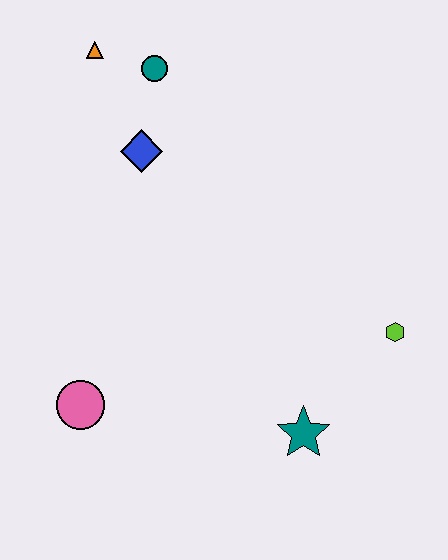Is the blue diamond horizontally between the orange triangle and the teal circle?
Yes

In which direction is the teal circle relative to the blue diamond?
The teal circle is above the blue diamond.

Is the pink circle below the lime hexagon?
Yes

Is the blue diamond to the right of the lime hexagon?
No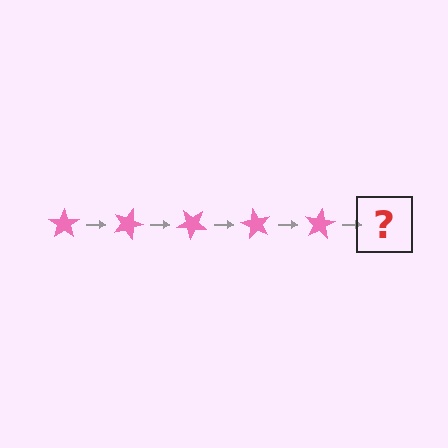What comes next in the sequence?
The next element should be a pink star rotated 100 degrees.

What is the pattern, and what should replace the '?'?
The pattern is that the star rotates 20 degrees each step. The '?' should be a pink star rotated 100 degrees.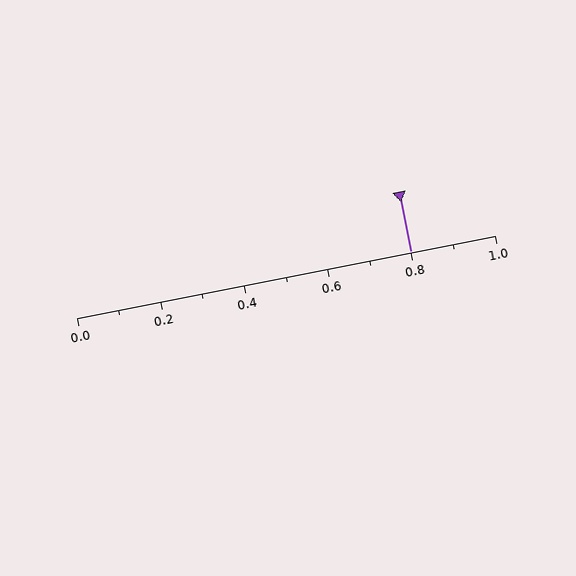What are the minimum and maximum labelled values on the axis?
The axis runs from 0.0 to 1.0.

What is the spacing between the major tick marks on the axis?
The major ticks are spaced 0.2 apart.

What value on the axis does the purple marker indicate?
The marker indicates approximately 0.8.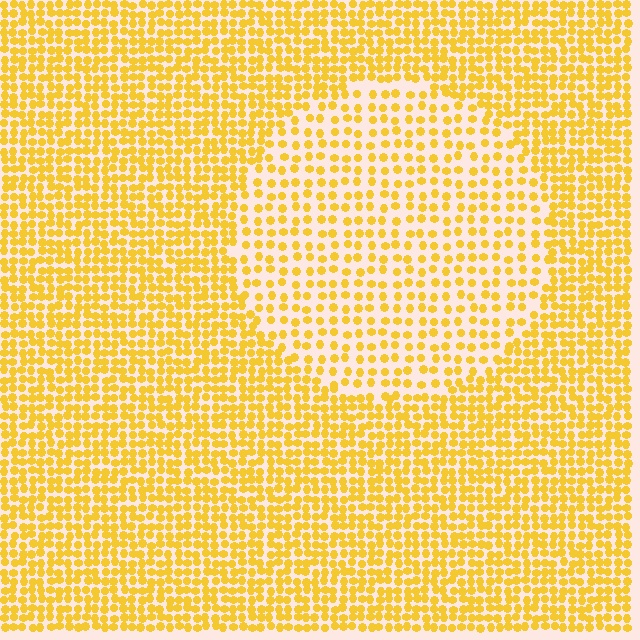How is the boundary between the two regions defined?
The boundary is defined by a change in element density (approximately 1.9x ratio). All elements are the same color, size, and shape.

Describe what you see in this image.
The image contains small yellow elements arranged at two different densities. A circle-shaped region is visible where the elements are less densely packed than the surrounding area.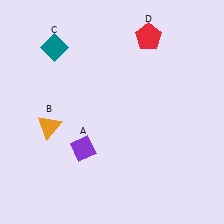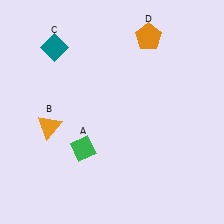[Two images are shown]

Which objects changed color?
A changed from purple to green. D changed from red to orange.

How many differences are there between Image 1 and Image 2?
There are 2 differences between the two images.